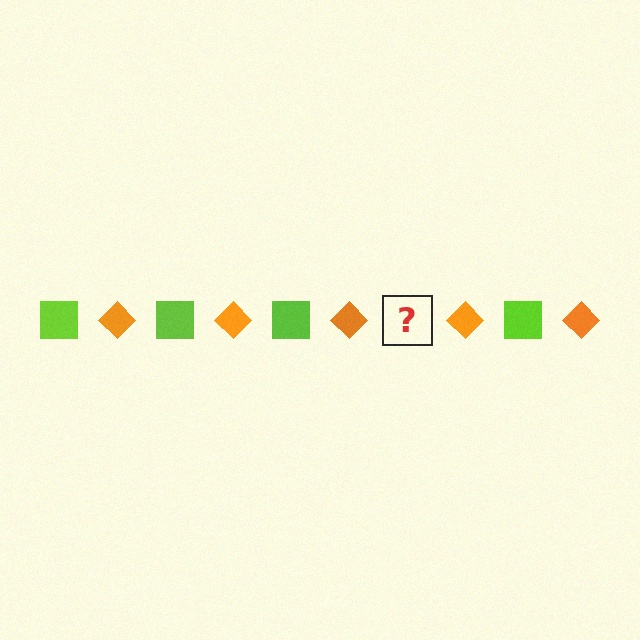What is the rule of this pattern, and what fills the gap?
The rule is that the pattern alternates between lime square and orange diamond. The gap should be filled with a lime square.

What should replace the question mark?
The question mark should be replaced with a lime square.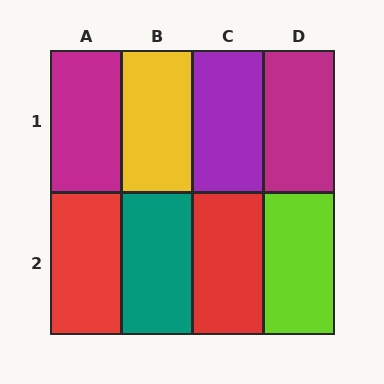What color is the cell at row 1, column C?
Purple.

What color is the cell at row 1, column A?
Magenta.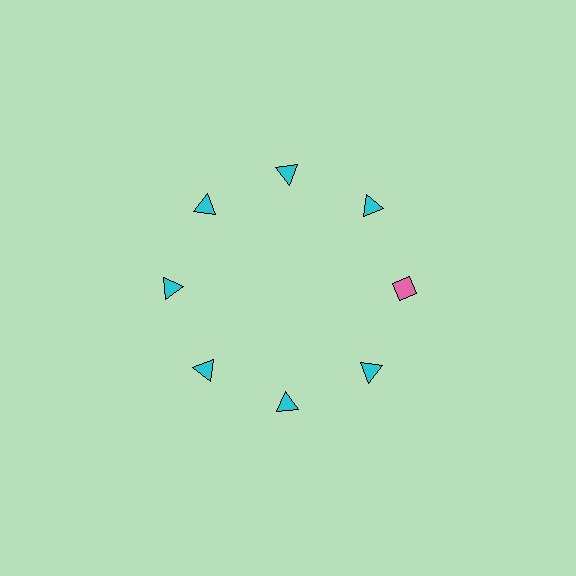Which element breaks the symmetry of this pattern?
The pink diamond at roughly the 3 o'clock position breaks the symmetry. All other shapes are cyan triangles.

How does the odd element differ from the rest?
It differs in both color (pink instead of cyan) and shape (diamond instead of triangle).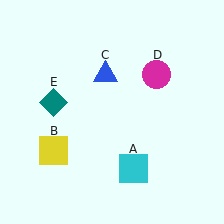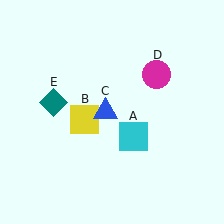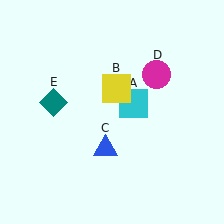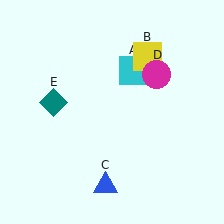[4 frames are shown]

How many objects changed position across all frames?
3 objects changed position: cyan square (object A), yellow square (object B), blue triangle (object C).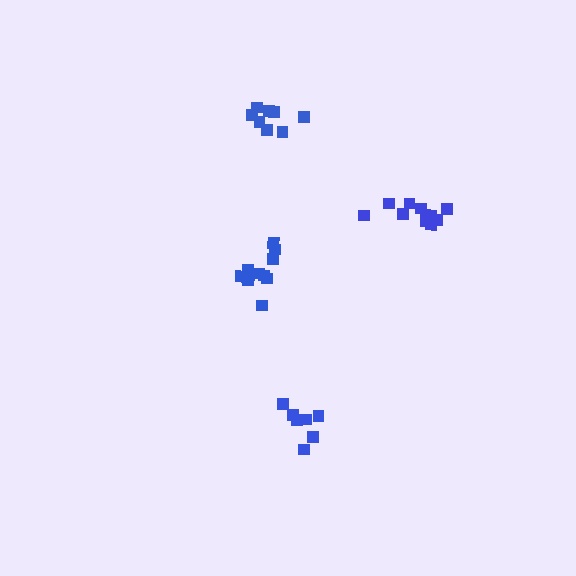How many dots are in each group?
Group 1: 8 dots, Group 2: 11 dots, Group 3: 7 dots, Group 4: 11 dots (37 total).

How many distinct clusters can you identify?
There are 4 distinct clusters.